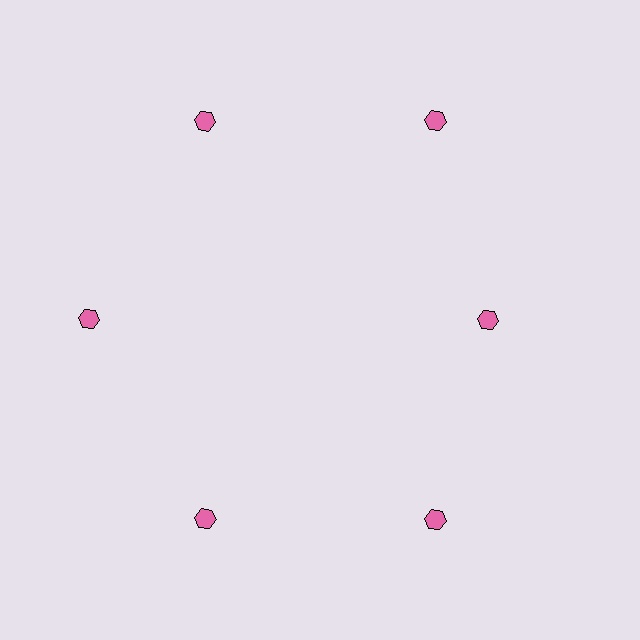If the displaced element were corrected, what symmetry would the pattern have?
It would have 6-fold rotational symmetry — the pattern would map onto itself every 60 degrees.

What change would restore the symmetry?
The symmetry would be restored by moving it outward, back onto the ring so that all 6 hexagons sit at equal angles and equal distance from the center.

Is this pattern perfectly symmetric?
No. The 6 pink hexagons are arranged in a ring, but one element near the 3 o'clock position is pulled inward toward the center, breaking the 6-fold rotational symmetry.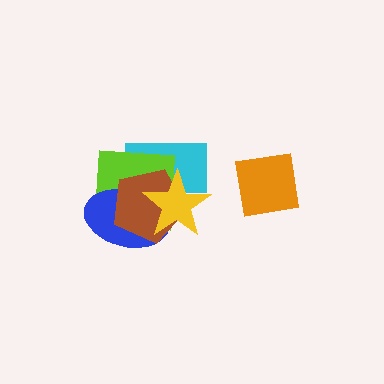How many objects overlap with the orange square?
0 objects overlap with the orange square.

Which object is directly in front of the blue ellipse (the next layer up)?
The brown pentagon is directly in front of the blue ellipse.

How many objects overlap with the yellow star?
4 objects overlap with the yellow star.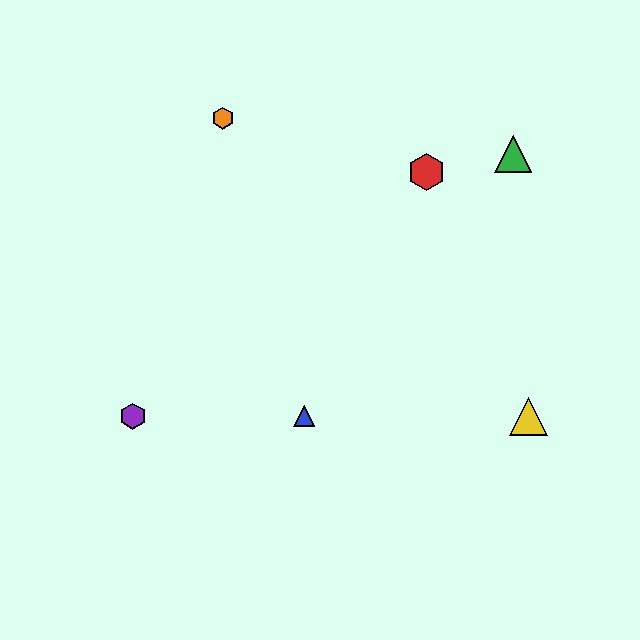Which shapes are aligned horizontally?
The blue triangle, the yellow triangle, the purple hexagon are aligned horizontally.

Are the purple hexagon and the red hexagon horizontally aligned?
No, the purple hexagon is at y≈416 and the red hexagon is at y≈172.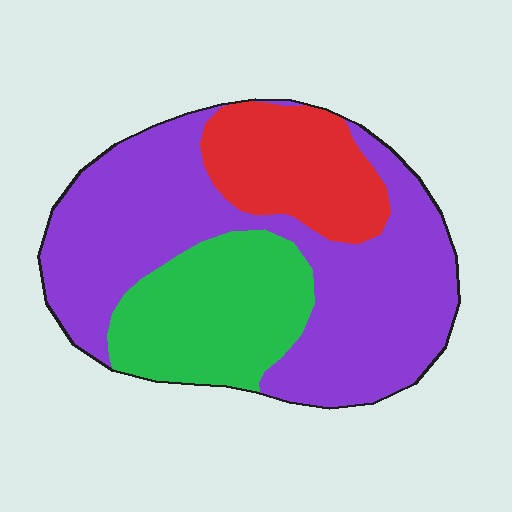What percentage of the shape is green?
Green covers 25% of the shape.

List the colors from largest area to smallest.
From largest to smallest: purple, green, red.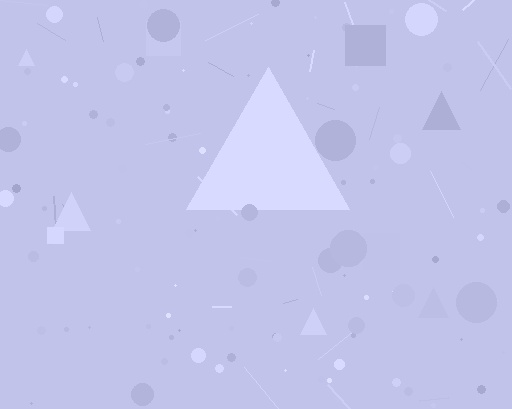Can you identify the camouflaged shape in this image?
The camouflaged shape is a triangle.